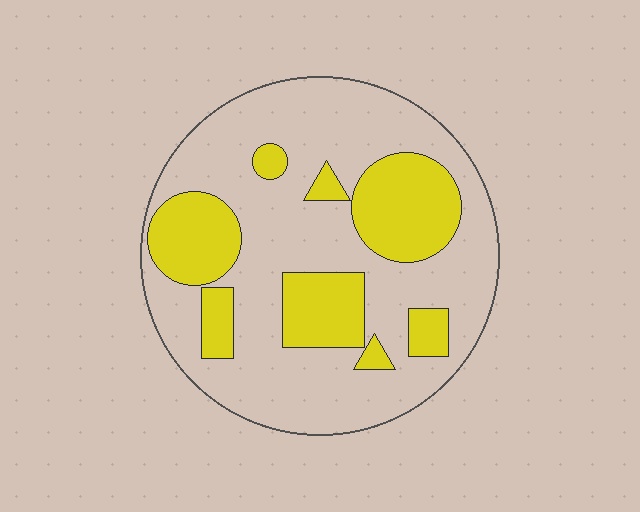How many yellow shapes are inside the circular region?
8.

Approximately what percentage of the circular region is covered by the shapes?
Approximately 30%.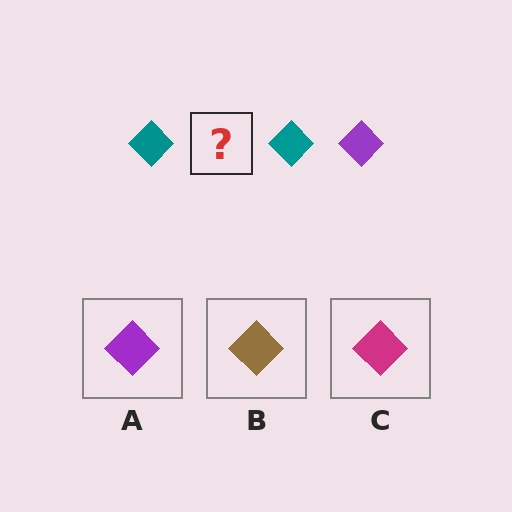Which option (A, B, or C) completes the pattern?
A.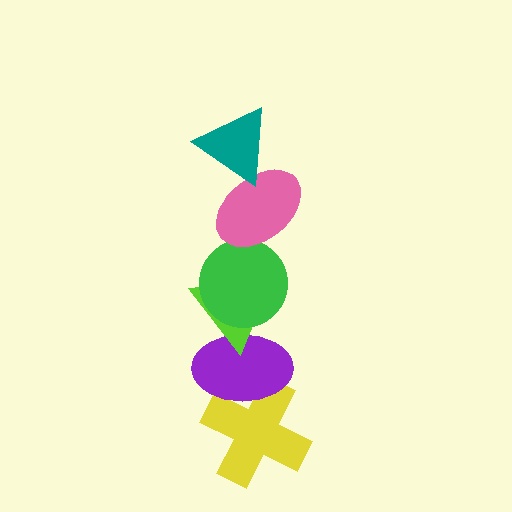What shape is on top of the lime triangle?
The green circle is on top of the lime triangle.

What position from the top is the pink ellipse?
The pink ellipse is 2nd from the top.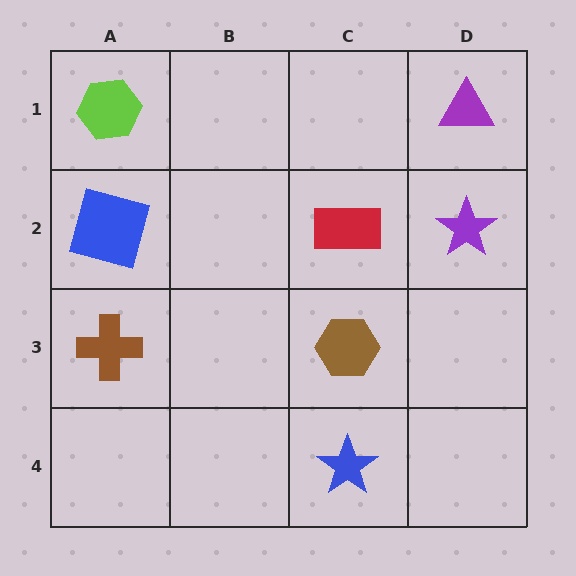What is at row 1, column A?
A lime hexagon.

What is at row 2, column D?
A purple star.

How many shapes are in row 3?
2 shapes.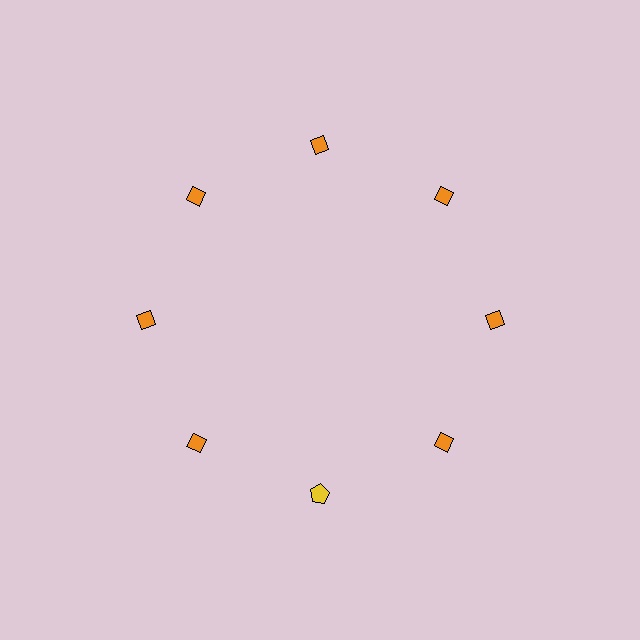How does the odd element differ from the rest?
It differs in both color (yellow instead of orange) and shape (pentagon instead of diamond).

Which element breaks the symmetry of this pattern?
The yellow pentagon at roughly the 6 o'clock position breaks the symmetry. All other shapes are orange diamonds.